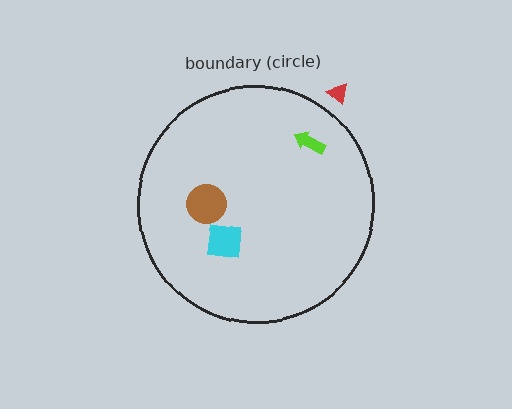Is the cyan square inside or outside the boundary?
Inside.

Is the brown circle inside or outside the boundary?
Inside.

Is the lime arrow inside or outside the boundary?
Inside.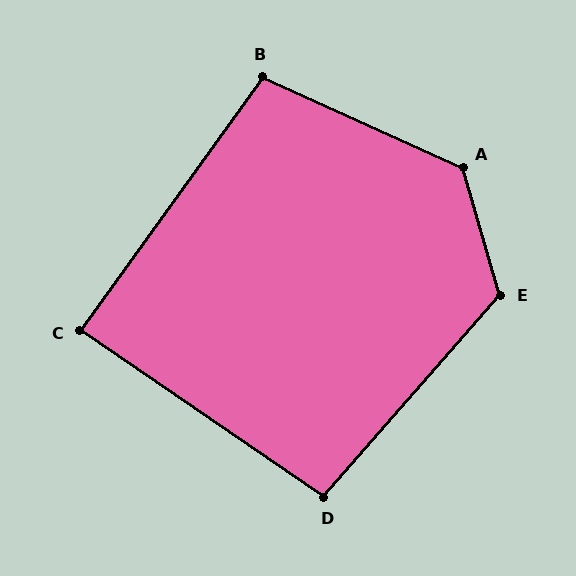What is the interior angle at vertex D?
Approximately 97 degrees (obtuse).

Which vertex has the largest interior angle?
A, at approximately 131 degrees.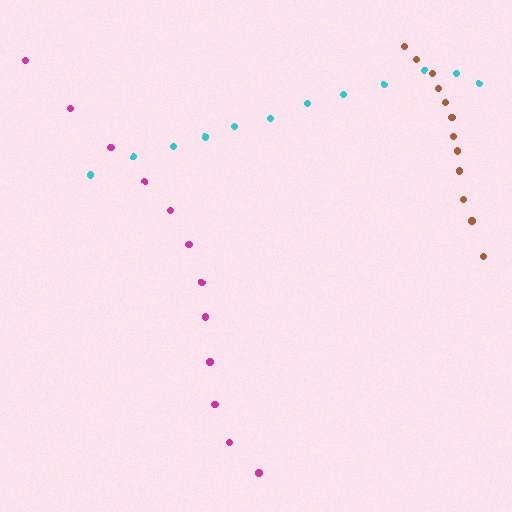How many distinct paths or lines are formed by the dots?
There are 3 distinct paths.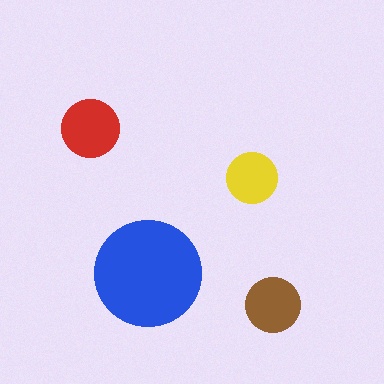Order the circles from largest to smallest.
the blue one, the red one, the brown one, the yellow one.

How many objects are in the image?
There are 4 objects in the image.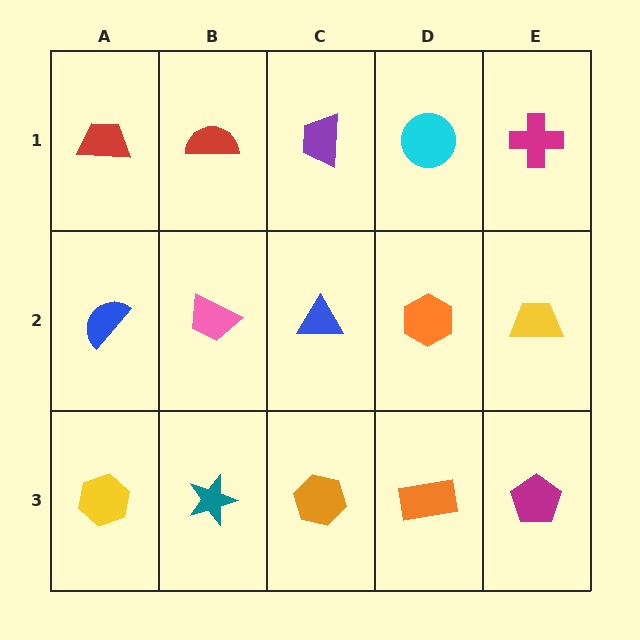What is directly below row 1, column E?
A yellow trapezoid.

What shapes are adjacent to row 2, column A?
A red trapezoid (row 1, column A), a yellow hexagon (row 3, column A), a pink trapezoid (row 2, column B).